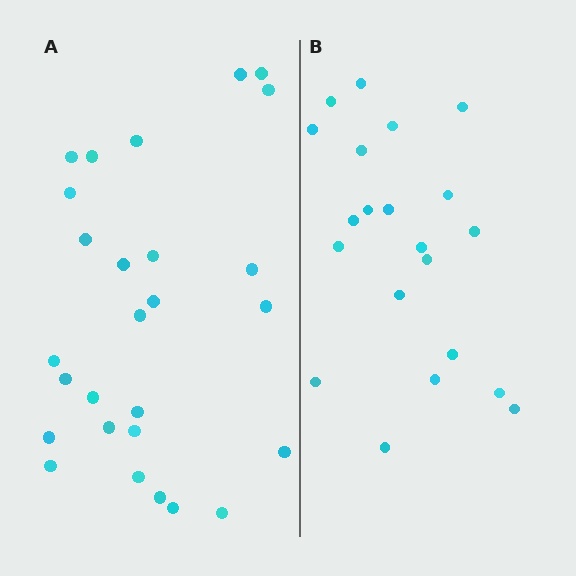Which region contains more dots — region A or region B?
Region A (the left region) has more dots.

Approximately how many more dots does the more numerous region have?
Region A has about 6 more dots than region B.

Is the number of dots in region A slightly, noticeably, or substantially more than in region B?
Region A has noticeably more, but not dramatically so. The ratio is roughly 1.3 to 1.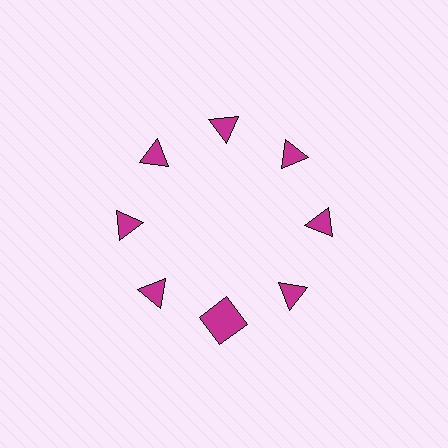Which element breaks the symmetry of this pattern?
The magenta square at roughly the 6 o'clock position breaks the symmetry. All other shapes are magenta triangles.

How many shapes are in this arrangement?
There are 8 shapes arranged in a ring pattern.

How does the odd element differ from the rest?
It has a different shape: square instead of triangle.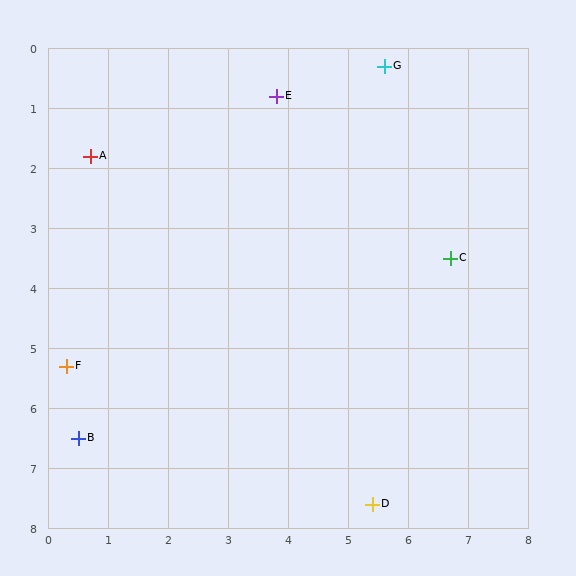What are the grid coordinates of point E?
Point E is at approximately (3.8, 0.8).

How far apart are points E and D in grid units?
Points E and D are about 7.0 grid units apart.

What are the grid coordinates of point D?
Point D is at approximately (5.4, 7.6).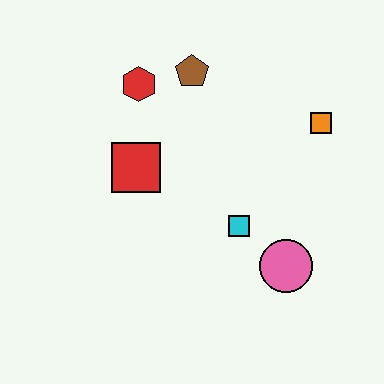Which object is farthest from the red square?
The orange square is farthest from the red square.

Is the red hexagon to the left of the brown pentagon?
Yes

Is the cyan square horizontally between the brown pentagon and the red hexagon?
No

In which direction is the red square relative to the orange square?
The red square is to the left of the orange square.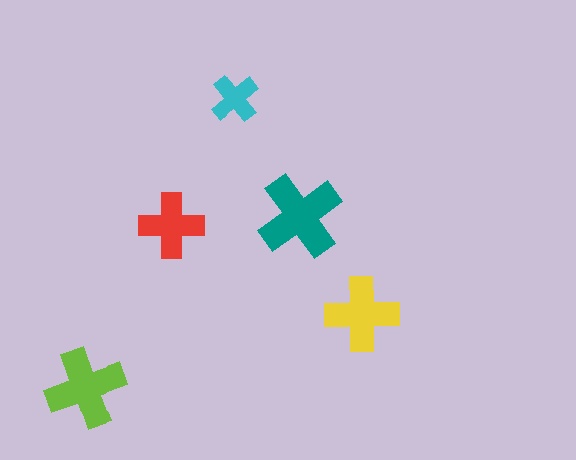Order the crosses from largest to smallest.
the teal one, the lime one, the yellow one, the red one, the cyan one.